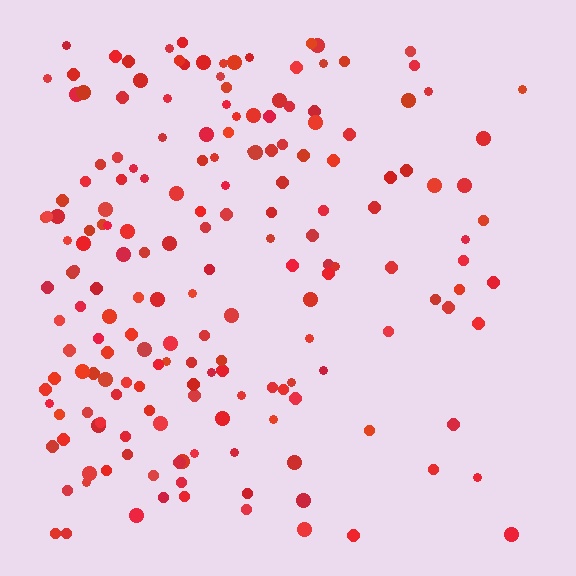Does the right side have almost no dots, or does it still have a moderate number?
Still a moderate number, just noticeably fewer than the left.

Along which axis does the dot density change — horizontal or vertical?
Horizontal.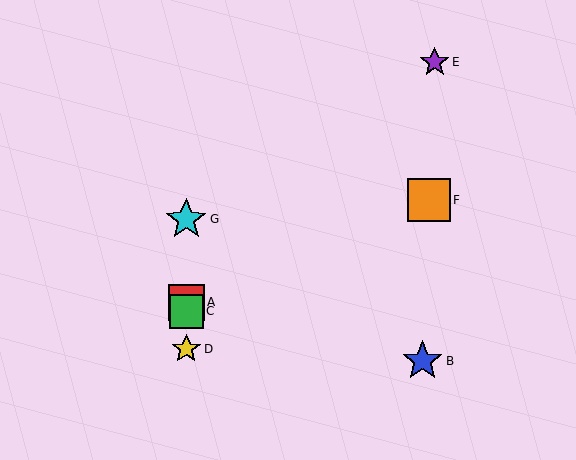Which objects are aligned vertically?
Objects A, C, D, G are aligned vertically.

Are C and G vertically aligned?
Yes, both are at x≈186.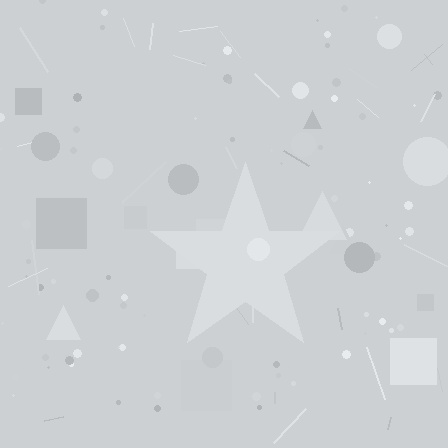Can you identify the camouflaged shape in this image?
The camouflaged shape is a star.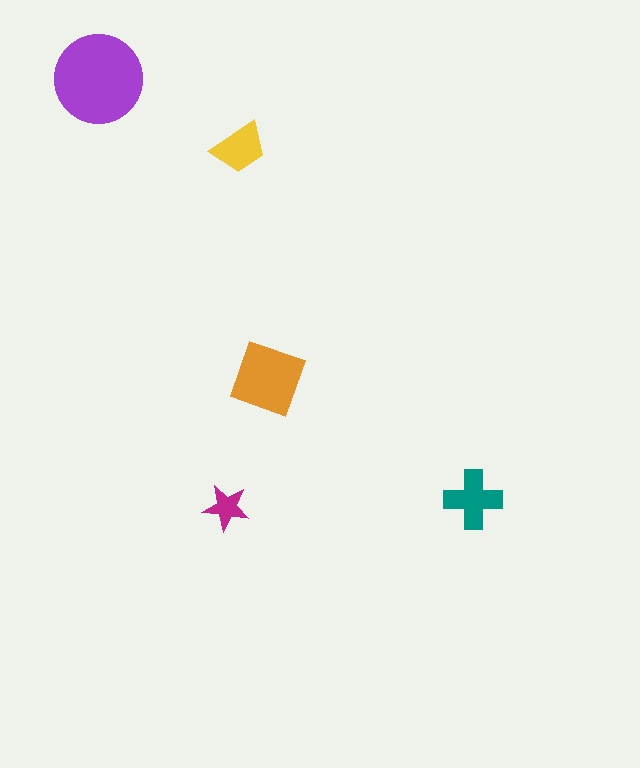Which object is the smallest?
The magenta star.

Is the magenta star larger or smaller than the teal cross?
Smaller.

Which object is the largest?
The purple circle.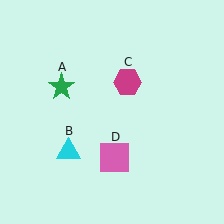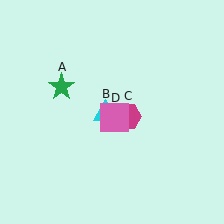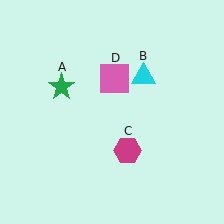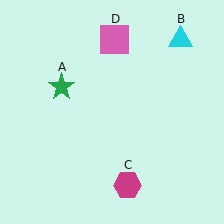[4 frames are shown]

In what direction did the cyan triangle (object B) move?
The cyan triangle (object B) moved up and to the right.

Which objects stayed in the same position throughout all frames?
Green star (object A) remained stationary.